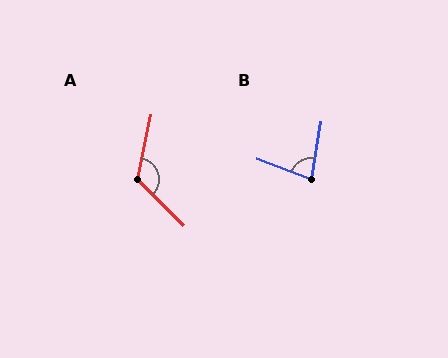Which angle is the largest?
A, at approximately 122 degrees.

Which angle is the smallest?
B, at approximately 79 degrees.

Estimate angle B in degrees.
Approximately 79 degrees.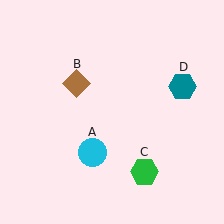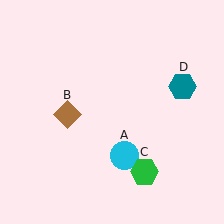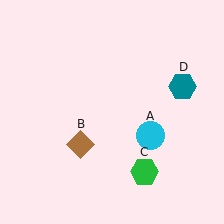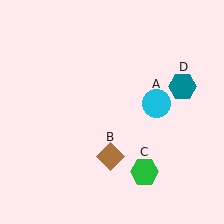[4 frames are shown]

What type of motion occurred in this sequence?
The cyan circle (object A), brown diamond (object B) rotated counterclockwise around the center of the scene.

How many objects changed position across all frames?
2 objects changed position: cyan circle (object A), brown diamond (object B).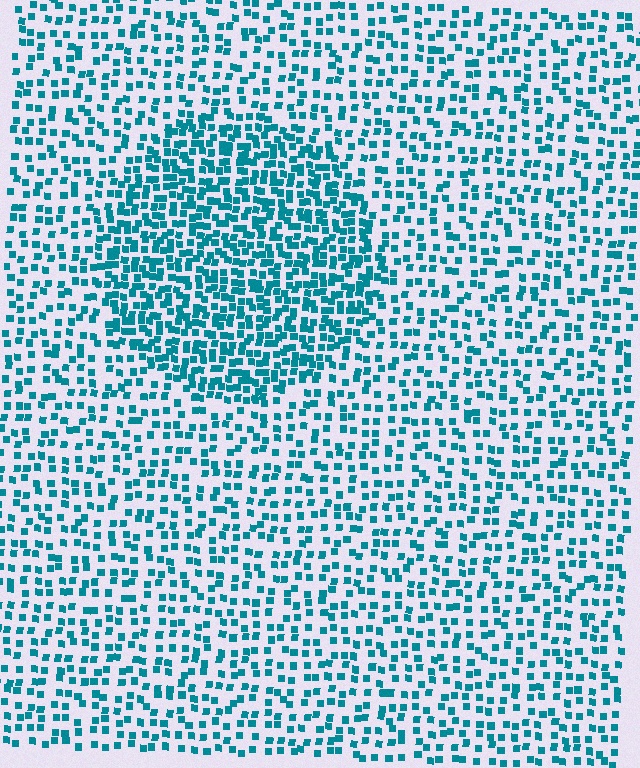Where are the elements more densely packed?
The elements are more densely packed inside the circle boundary.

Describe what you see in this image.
The image contains small teal elements arranged at two different densities. A circle-shaped region is visible where the elements are more densely packed than the surrounding area.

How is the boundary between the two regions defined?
The boundary is defined by a change in element density (approximately 1.9x ratio). All elements are the same color, size, and shape.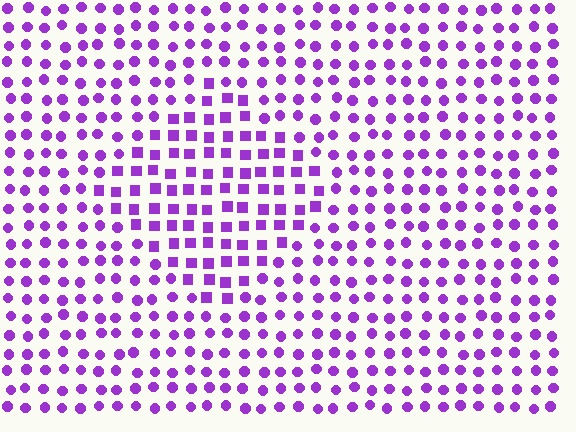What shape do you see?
I see a diamond.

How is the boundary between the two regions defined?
The boundary is defined by a change in element shape: squares inside vs. circles outside. All elements share the same color and spacing.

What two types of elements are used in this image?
The image uses squares inside the diamond region and circles outside it.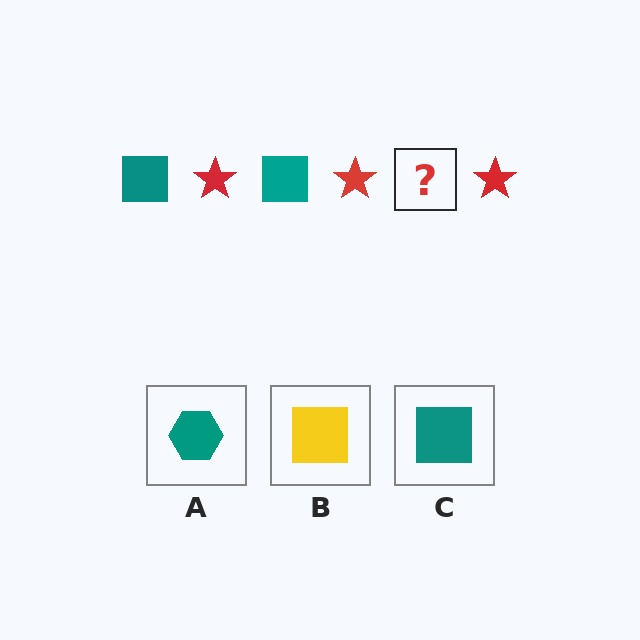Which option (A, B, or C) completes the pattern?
C.